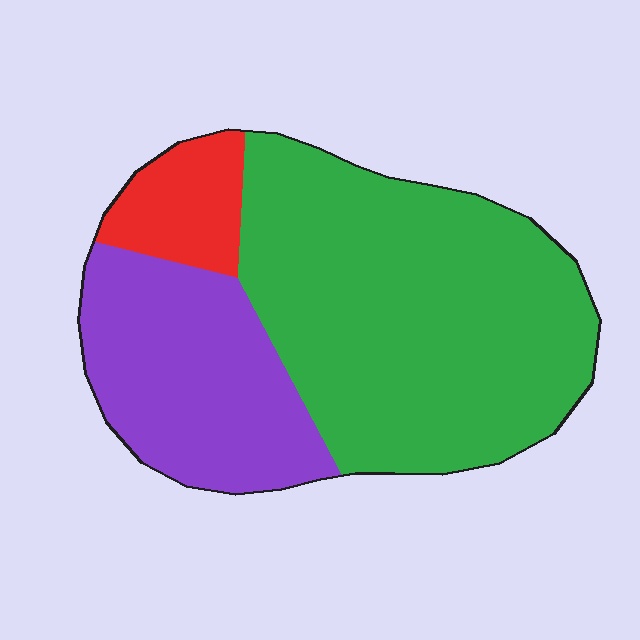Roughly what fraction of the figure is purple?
Purple takes up about one third (1/3) of the figure.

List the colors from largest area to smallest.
From largest to smallest: green, purple, red.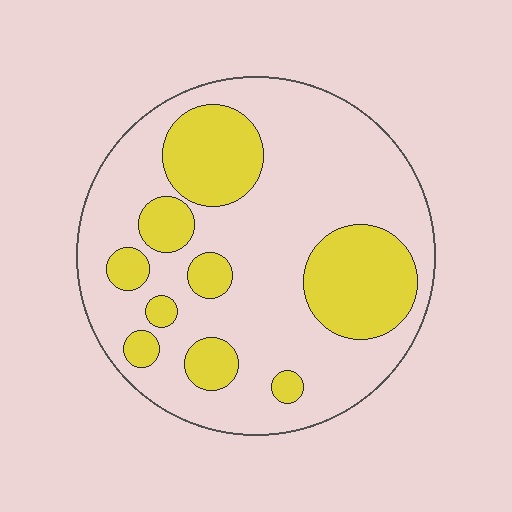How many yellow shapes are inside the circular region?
9.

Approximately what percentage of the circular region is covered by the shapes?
Approximately 30%.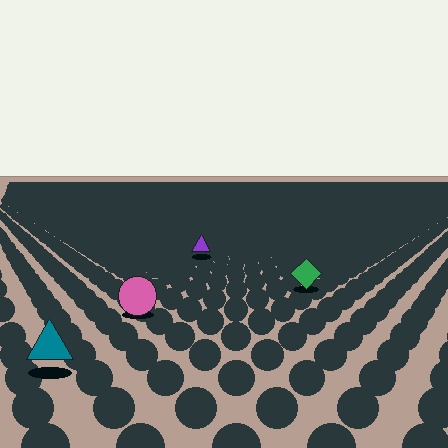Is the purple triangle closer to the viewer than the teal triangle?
No. The teal triangle is closer — you can tell from the texture gradient: the ground texture is coarser near it.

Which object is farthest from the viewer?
The purple triangle is farthest from the viewer. It appears smaller and the ground texture around it is denser.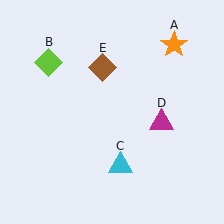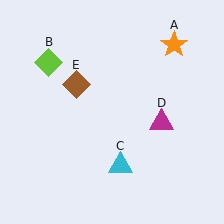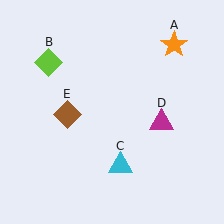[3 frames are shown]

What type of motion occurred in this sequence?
The brown diamond (object E) rotated counterclockwise around the center of the scene.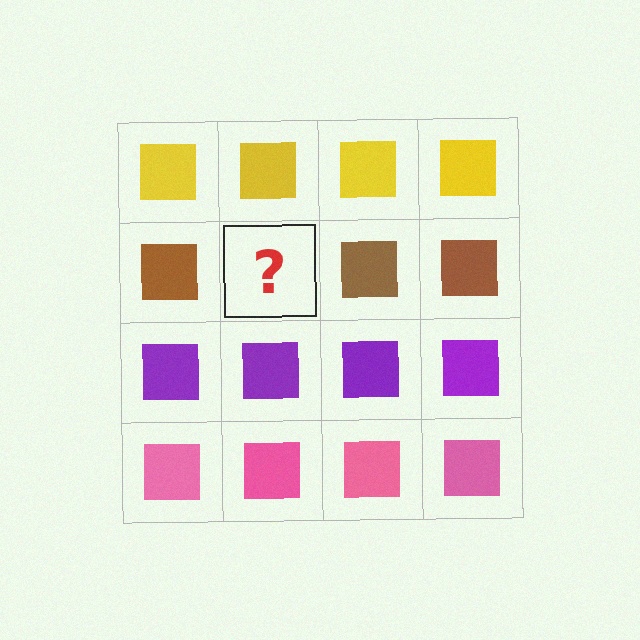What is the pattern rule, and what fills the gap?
The rule is that each row has a consistent color. The gap should be filled with a brown square.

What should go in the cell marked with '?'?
The missing cell should contain a brown square.